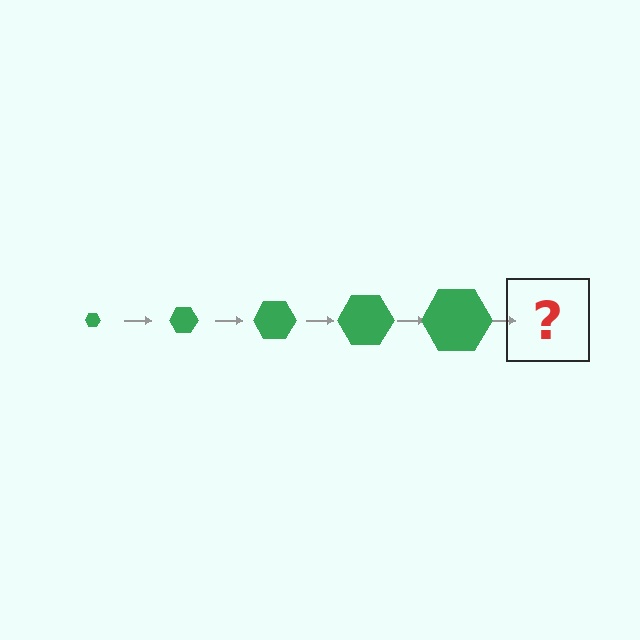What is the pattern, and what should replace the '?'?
The pattern is that the hexagon gets progressively larger each step. The '?' should be a green hexagon, larger than the previous one.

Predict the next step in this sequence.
The next step is a green hexagon, larger than the previous one.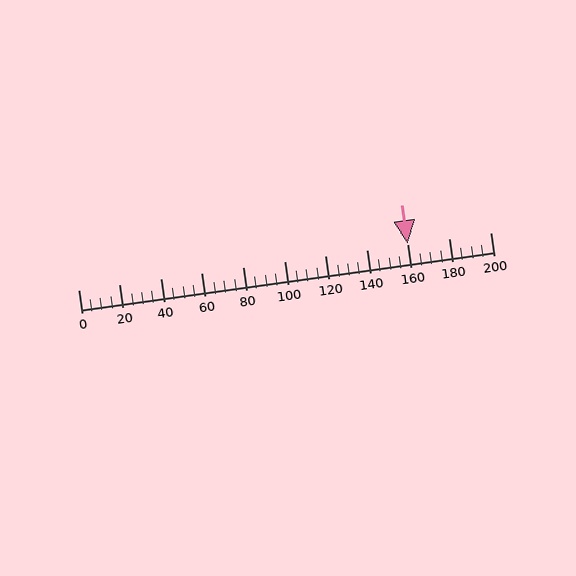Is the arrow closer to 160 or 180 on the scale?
The arrow is closer to 160.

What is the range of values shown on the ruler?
The ruler shows values from 0 to 200.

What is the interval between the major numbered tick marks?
The major tick marks are spaced 20 units apart.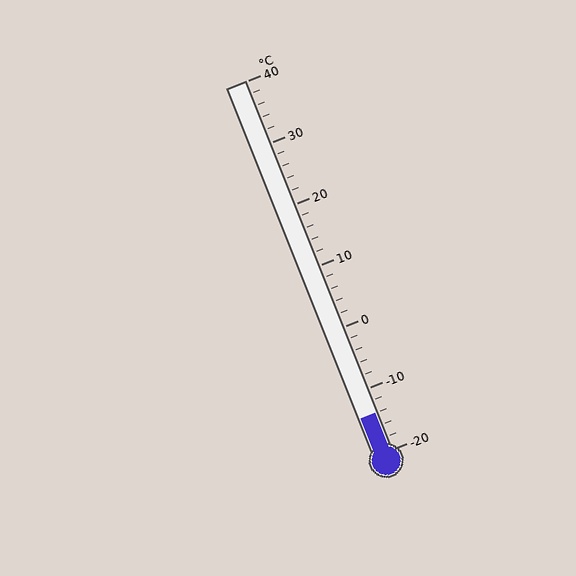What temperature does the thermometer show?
The thermometer shows approximately -14°C.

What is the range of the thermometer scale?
The thermometer scale ranges from -20°C to 40°C.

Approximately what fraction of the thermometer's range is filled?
The thermometer is filled to approximately 10% of its range.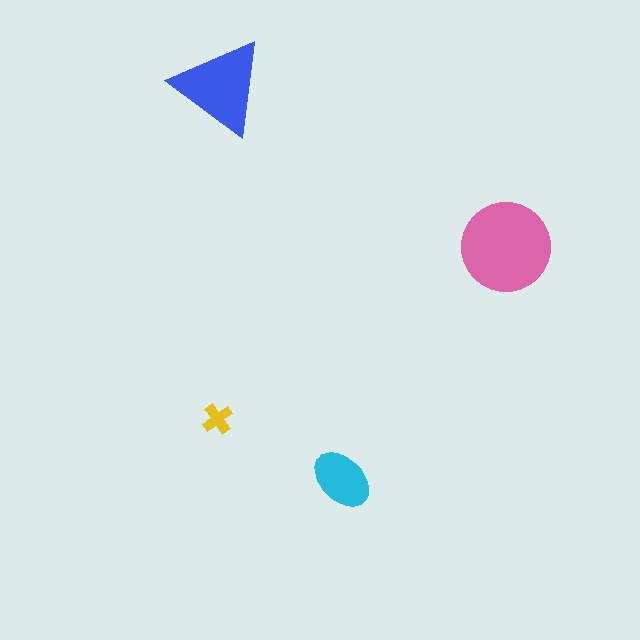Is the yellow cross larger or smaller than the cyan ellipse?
Smaller.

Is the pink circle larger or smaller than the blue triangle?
Larger.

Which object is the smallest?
The yellow cross.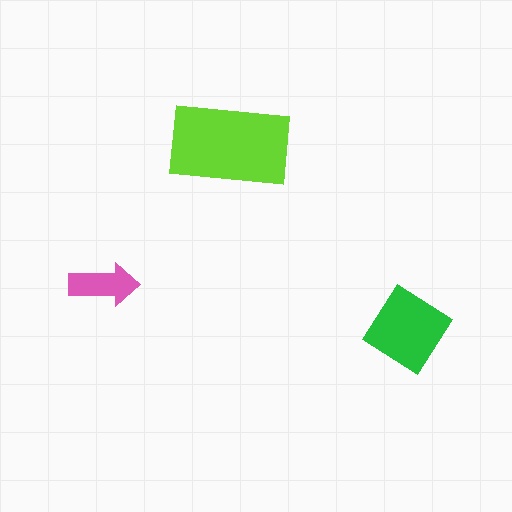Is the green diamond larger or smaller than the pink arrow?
Larger.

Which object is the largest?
The lime rectangle.